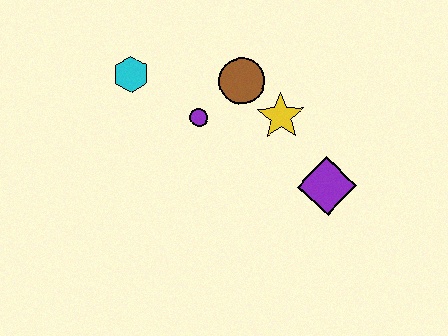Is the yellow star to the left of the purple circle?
No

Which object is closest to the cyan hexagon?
The purple circle is closest to the cyan hexagon.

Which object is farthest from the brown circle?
The purple diamond is farthest from the brown circle.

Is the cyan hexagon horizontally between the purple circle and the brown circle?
No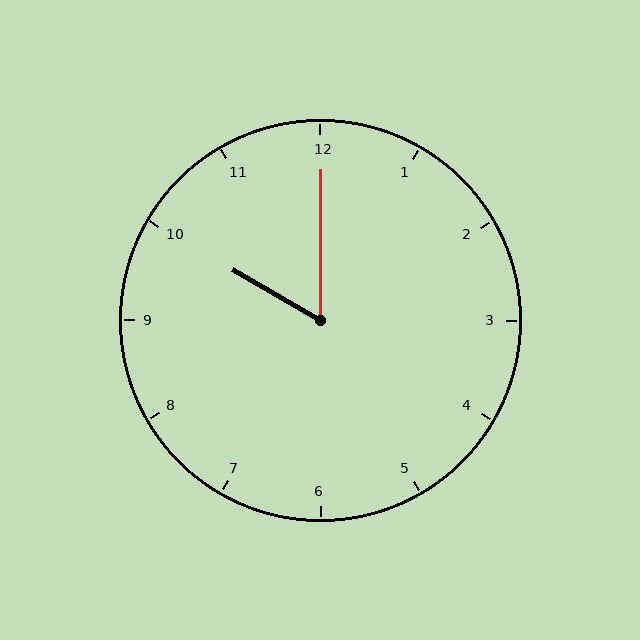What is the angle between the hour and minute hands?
Approximately 60 degrees.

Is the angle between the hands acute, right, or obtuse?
It is acute.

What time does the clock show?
10:00.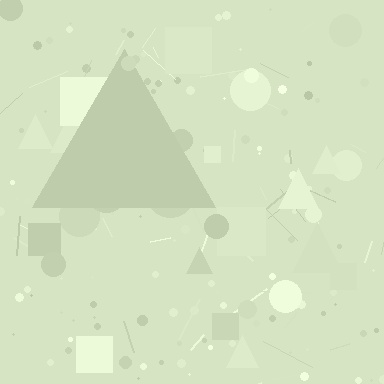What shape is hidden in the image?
A triangle is hidden in the image.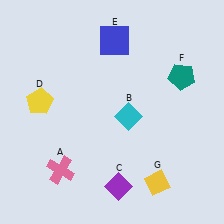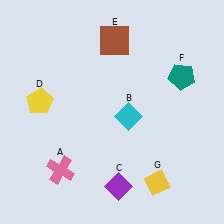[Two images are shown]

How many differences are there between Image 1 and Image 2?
There is 1 difference between the two images.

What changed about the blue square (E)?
In Image 1, E is blue. In Image 2, it changed to brown.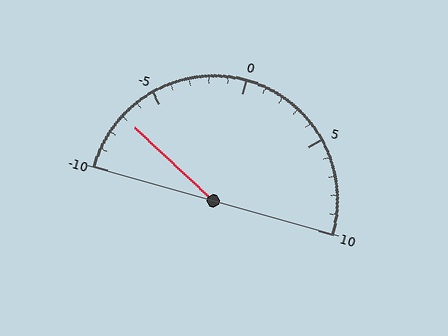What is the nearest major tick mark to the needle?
The nearest major tick mark is -5.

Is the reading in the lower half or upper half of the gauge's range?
The reading is in the lower half of the range (-10 to 10).